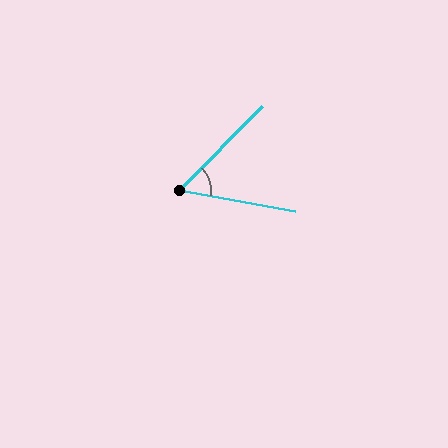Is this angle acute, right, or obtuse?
It is acute.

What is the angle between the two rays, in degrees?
Approximately 55 degrees.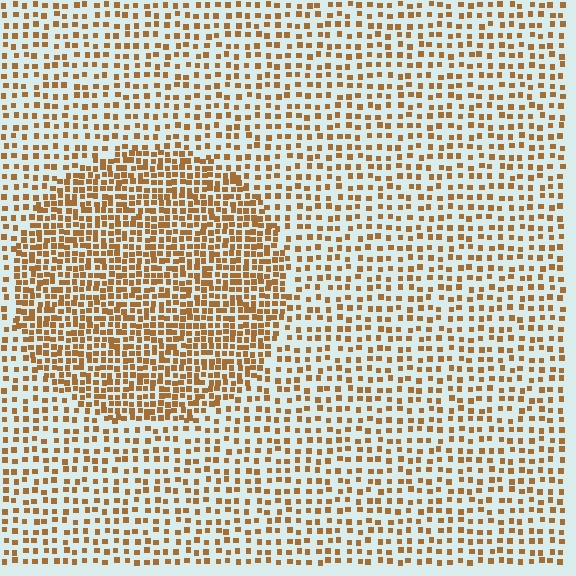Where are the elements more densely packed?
The elements are more densely packed inside the circle boundary.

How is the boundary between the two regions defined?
The boundary is defined by a change in element density (approximately 2.0x ratio). All elements are the same color, size, and shape.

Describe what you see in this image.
The image contains small brown elements arranged at two different densities. A circle-shaped region is visible where the elements are more densely packed than the surrounding area.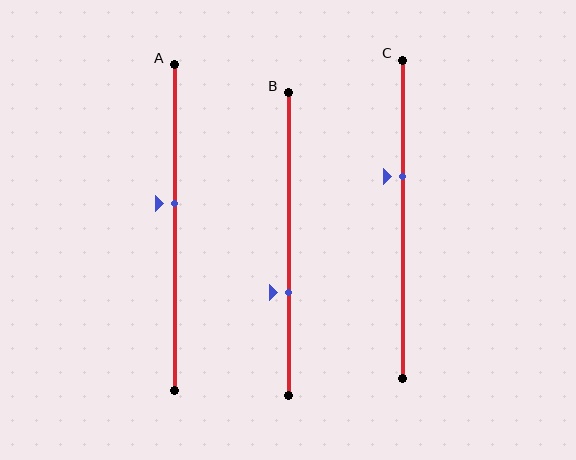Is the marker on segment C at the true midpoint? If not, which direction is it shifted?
No, the marker on segment C is shifted upward by about 13% of the segment length.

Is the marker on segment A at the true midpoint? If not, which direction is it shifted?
No, the marker on segment A is shifted upward by about 7% of the segment length.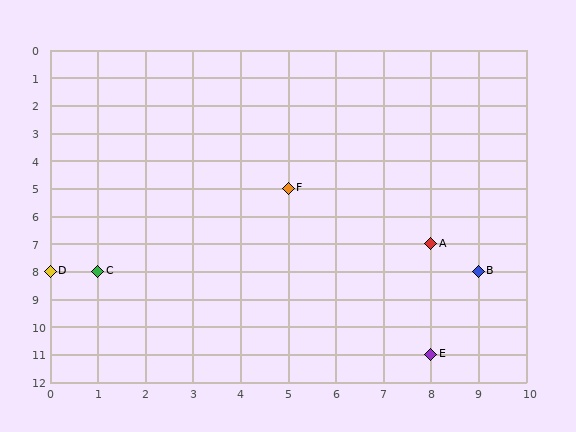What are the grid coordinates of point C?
Point C is at grid coordinates (1, 8).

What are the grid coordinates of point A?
Point A is at grid coordinates (8, 7).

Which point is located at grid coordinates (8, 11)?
Point E is at (8, 11).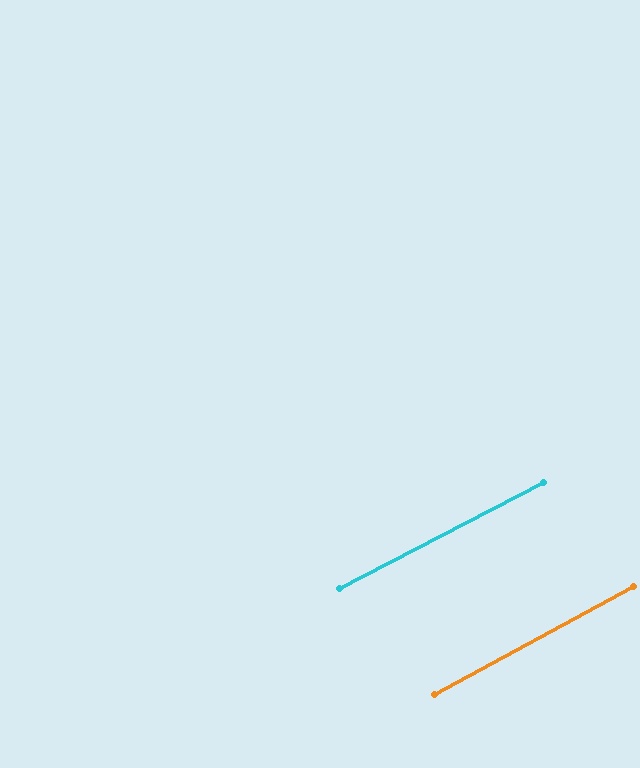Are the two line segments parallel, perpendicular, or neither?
Parallel — their directions differ by only 1.1°.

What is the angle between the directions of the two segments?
Approximately 1 degree.